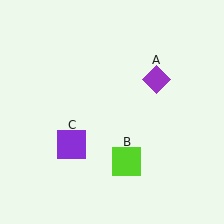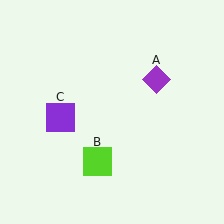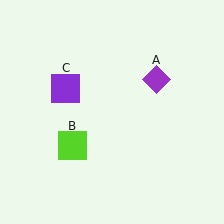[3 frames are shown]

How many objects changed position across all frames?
2 objects changed position: lime square (object B), purple square (object C).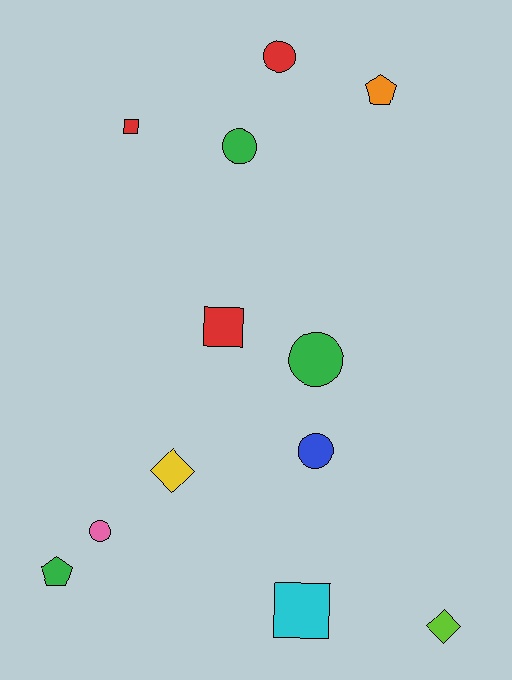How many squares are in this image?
There are 3 squares.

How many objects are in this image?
There are 12 objects.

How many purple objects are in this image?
There are no purple objects.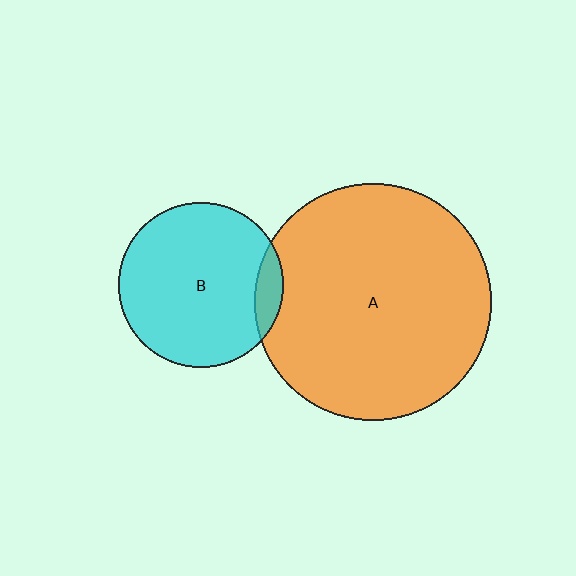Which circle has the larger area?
Circle A (orange).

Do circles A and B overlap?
Yes.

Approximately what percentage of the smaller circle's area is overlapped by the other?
Approximately 10%.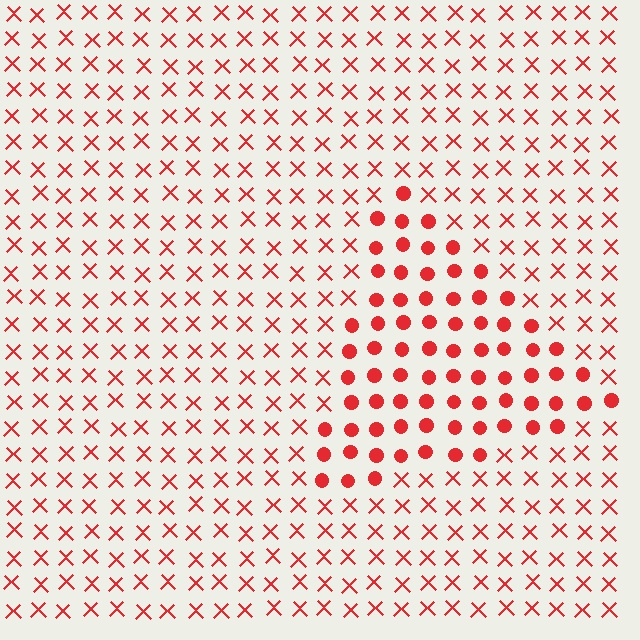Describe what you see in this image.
The image is filled with small red elements arranged in a uniform grid. A triangle-shaped region contains circles, while the surrounding area contains X marks. The boundary is defined purely by the change in element shape.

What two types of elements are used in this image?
The image uses circles inside the triangle region and X marks outside it.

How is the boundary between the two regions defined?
The boundary is defined by a change in element shape: circles inside vs. X marks outside. All elements share the same color and spacing.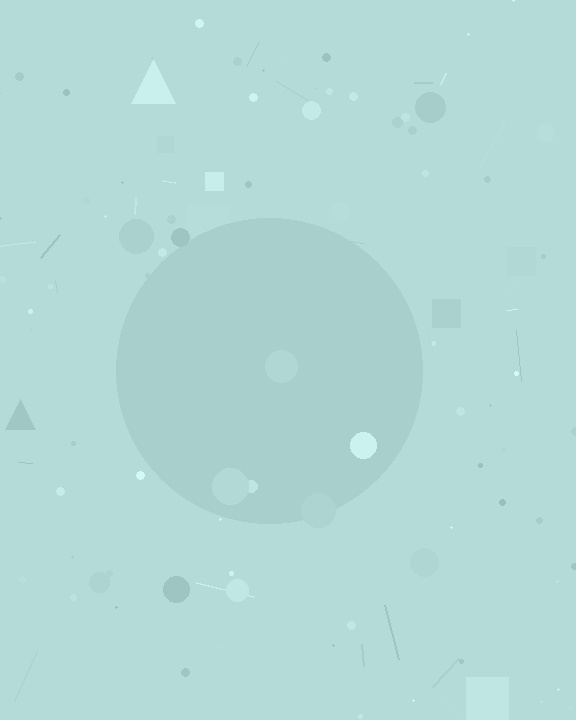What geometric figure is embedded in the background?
A circle is embedded in the background.